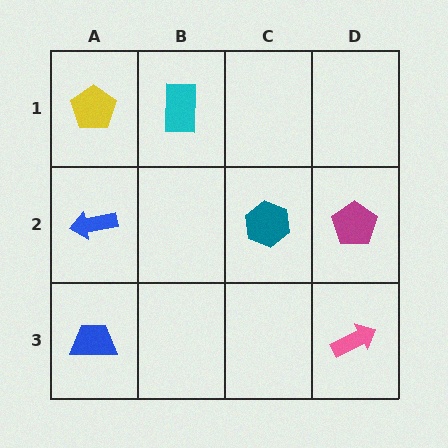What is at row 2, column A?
A blue arrow.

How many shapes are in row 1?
2 shapes.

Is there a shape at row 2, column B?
No, that cell is empty.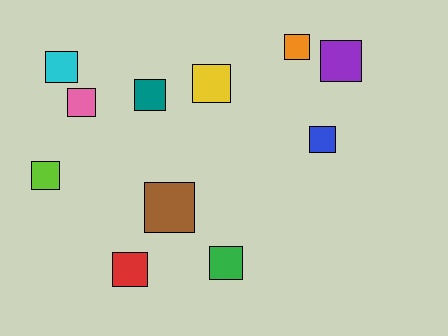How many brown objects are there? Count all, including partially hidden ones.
There is 1 brown object.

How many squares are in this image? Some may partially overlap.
There are 11 squares.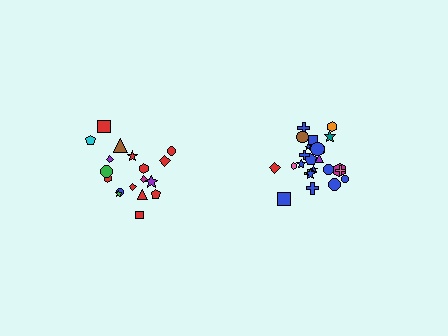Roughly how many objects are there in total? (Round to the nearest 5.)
Roughly 45 objects in total.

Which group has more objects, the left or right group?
The right group.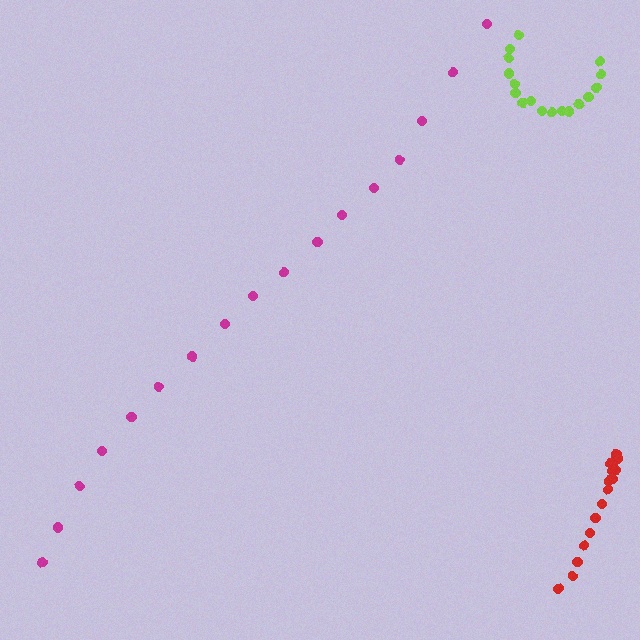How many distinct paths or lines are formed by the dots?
There are 3 distinct paths.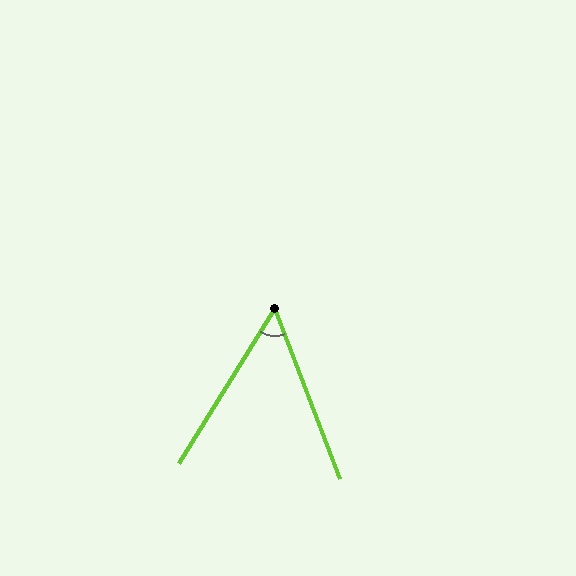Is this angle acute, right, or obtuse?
It is acute.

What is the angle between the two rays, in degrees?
Approximately 53 degrees.